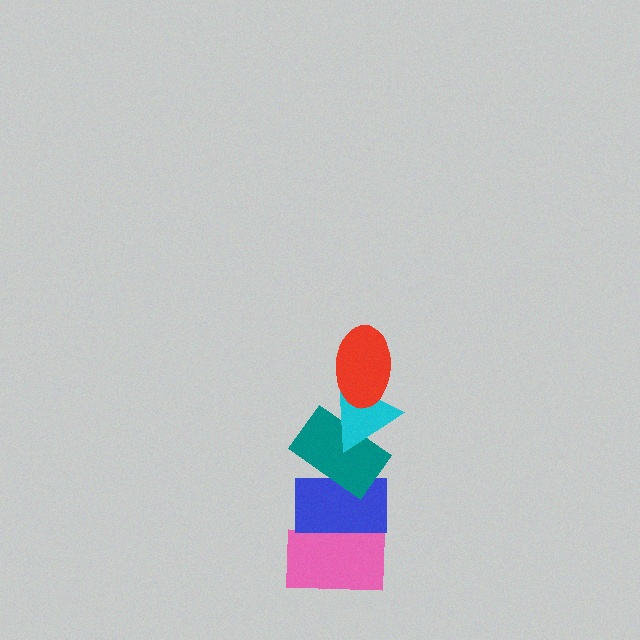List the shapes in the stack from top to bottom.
From top to bottom: the red ellipse, the cyan triangle, the teal rectangle, the blue rectangle, the pink rectangle.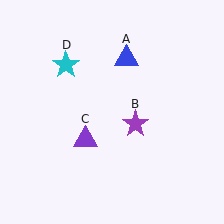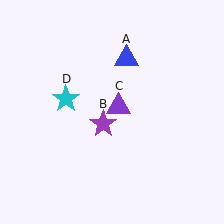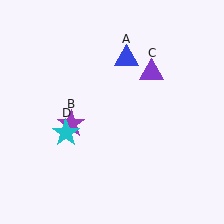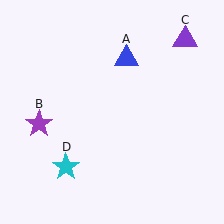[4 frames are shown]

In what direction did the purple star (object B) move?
The purple star (object B) moved left.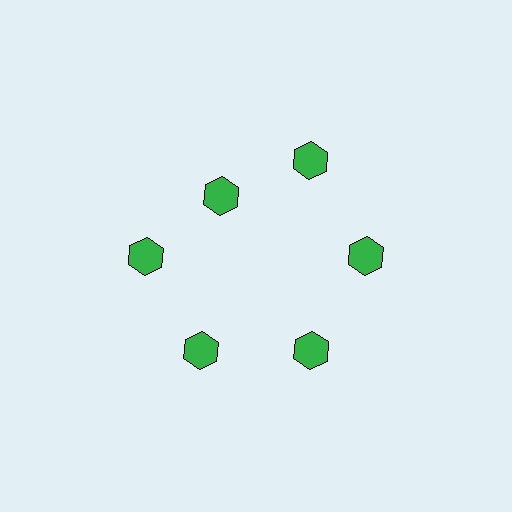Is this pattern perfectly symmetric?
No. The 6 green hexagons are arranged in a ring, but one element near the 11 o'clock position is pulled inward toward the center, breaking the 6-fold rotational symmetry.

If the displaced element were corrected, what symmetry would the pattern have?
It would have 6-fold rotational symmetry — the pattern would map onto itself every 60 degrees.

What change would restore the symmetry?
The symmetry would be restored by moving it outward, back onto the ring so that all 6 hexagons sit at equal angles and equal distance from the center.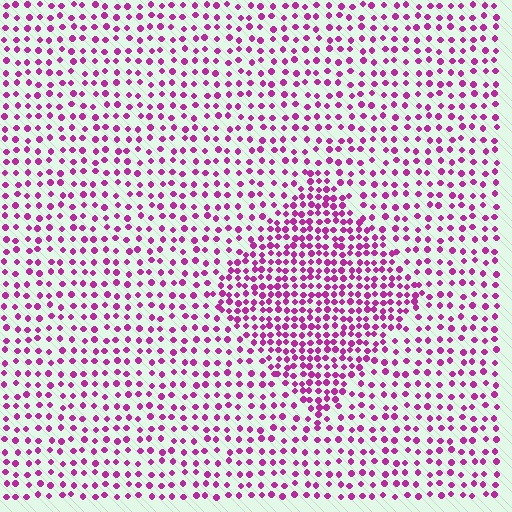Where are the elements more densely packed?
The elements are more densely packed inside the diamond boundary.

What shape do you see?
I see a diamond.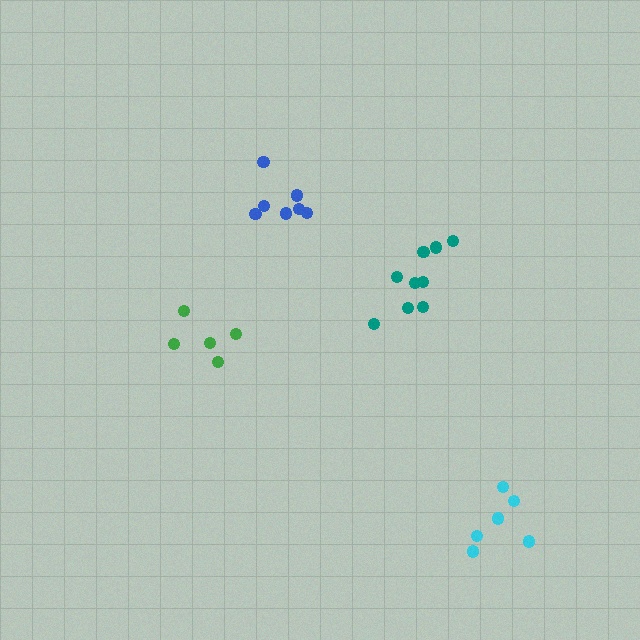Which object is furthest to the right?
The cyan cluster is rightmost.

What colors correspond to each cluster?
The clusters are colored: teal, green, cyan, blue.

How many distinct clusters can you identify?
There are 4 distinct clusters.